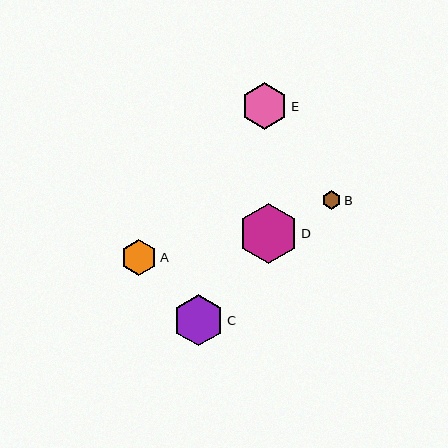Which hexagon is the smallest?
Hexagon B is the smallest with a size of approximately 19 pixels.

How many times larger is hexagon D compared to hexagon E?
Hexagon D is approximately 1.3 times the size of hexagon E.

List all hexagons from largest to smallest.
From largest to smallest: D, C, E, A, B.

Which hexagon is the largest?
Hexagon D is the largest with a size of approximately 60 pixels.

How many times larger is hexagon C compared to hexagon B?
Hexagon C is approximately 2.8 times the size of hexagon B.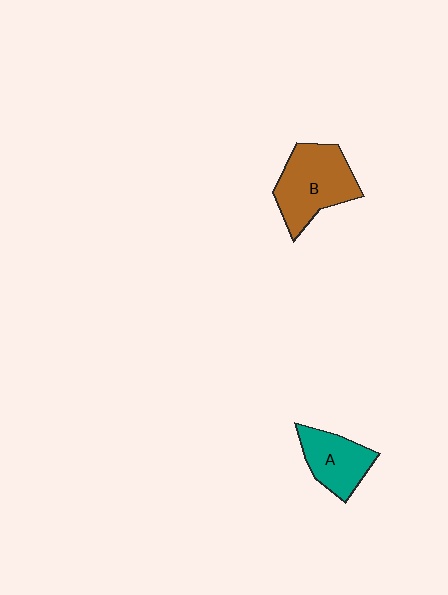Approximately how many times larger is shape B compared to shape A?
Approximately 1.4 times.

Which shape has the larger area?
Shape B (brown).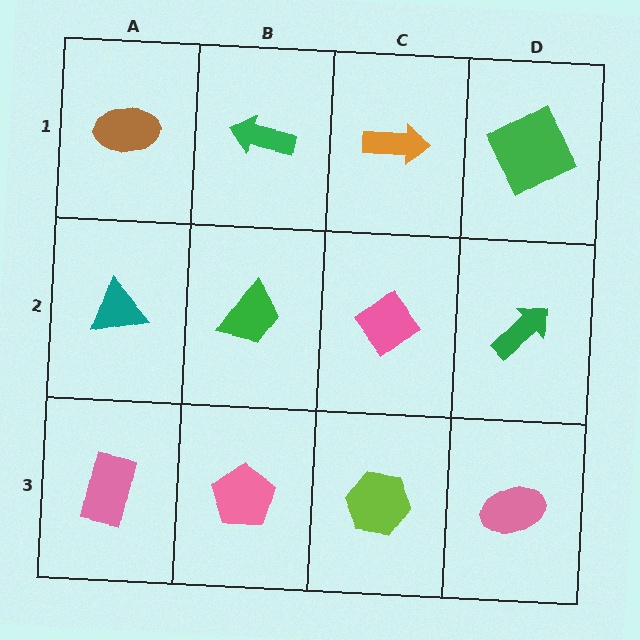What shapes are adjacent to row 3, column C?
A pink diamond (row 2, column C), a pink pentagon (row 3, column B), a pink ellipse (row 3, column D).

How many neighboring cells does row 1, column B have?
3.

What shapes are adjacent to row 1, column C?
A pink diamond (row 2, column C), a green arrow (row 1, column B), a green square (row 1, column D).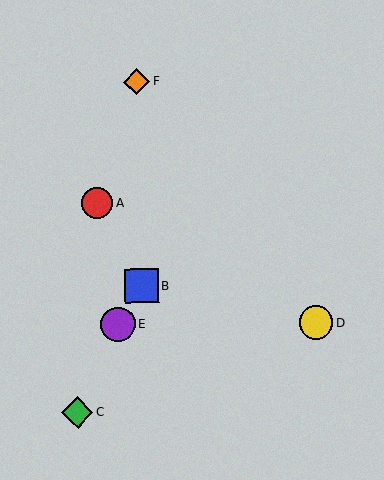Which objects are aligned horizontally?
Objects D, E are aligned horizontally.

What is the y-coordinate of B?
Object B is at y≈286.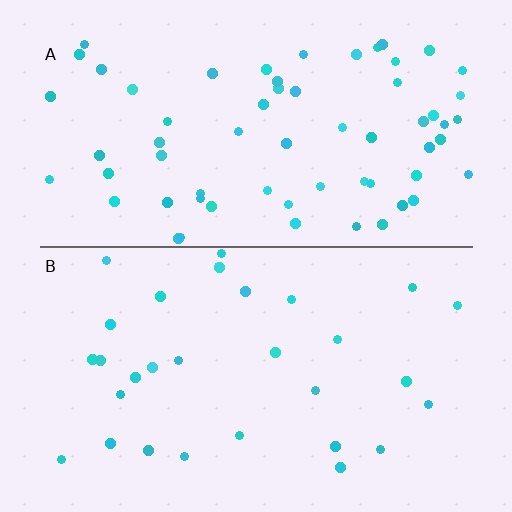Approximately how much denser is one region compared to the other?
Approximately 2.1× — region A over region B.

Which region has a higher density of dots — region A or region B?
A (the top).